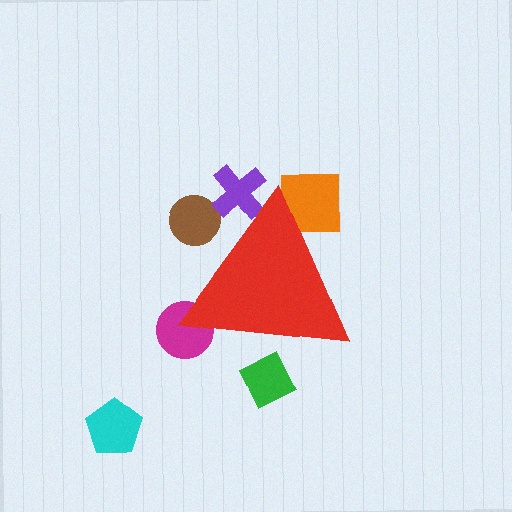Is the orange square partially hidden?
Yes, the orange square is partially hidden behind the red triangle.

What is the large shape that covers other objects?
A red triangle.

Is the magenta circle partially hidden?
Yes, the magenta circle is partially hidden behind the red triangle.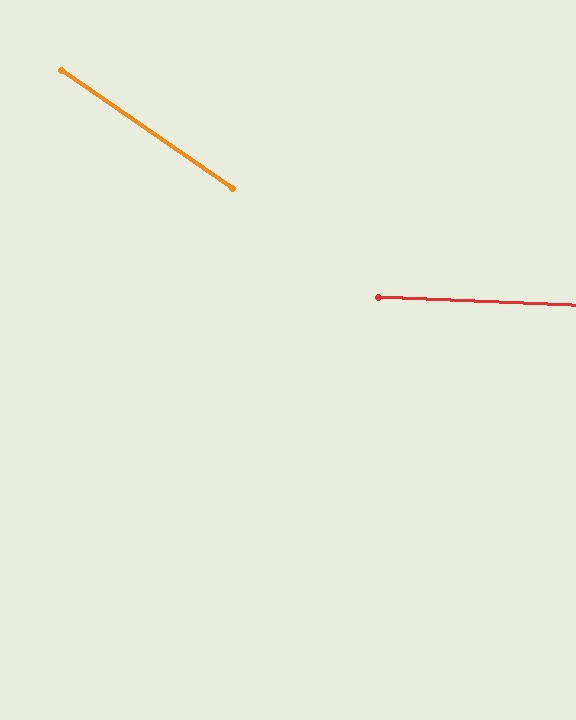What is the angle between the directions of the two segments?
Approximately 32 degrees.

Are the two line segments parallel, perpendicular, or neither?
Neither parallel nor perpendicular — they differ by about 32°.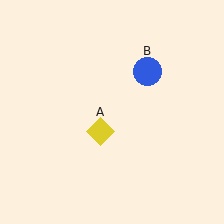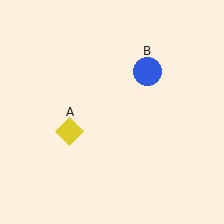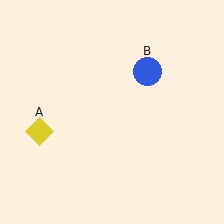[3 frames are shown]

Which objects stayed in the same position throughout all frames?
Blue circle (object B) remained stationary.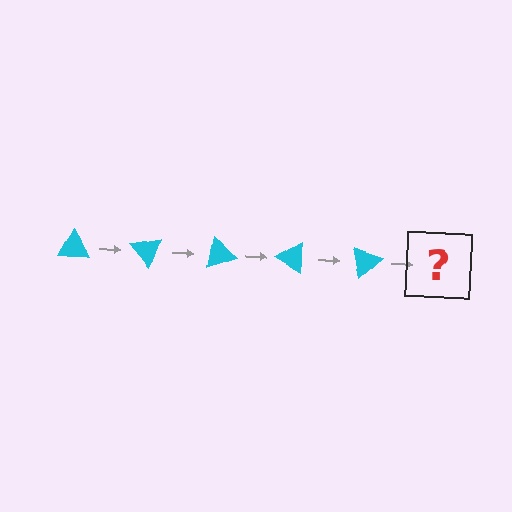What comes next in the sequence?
The next element should be a cyan triangle rotated 250 degrees.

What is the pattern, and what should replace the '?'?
The pattern is that the triangle rotates 50 degrees each step. The '?' should be a cyan triangle rotated 250 degrees.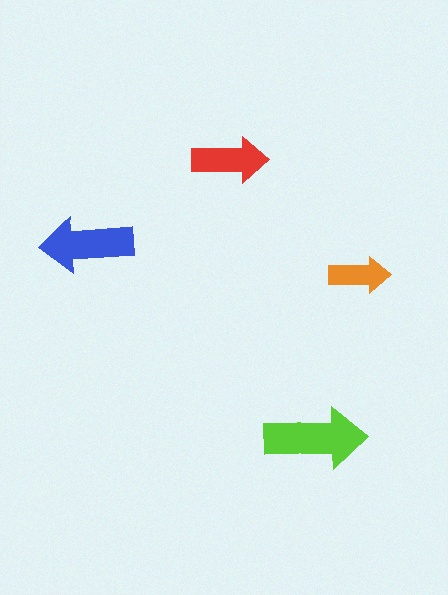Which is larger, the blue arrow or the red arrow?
The blue one.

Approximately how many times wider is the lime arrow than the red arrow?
About 1.5 times wider.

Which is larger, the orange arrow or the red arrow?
The red one.